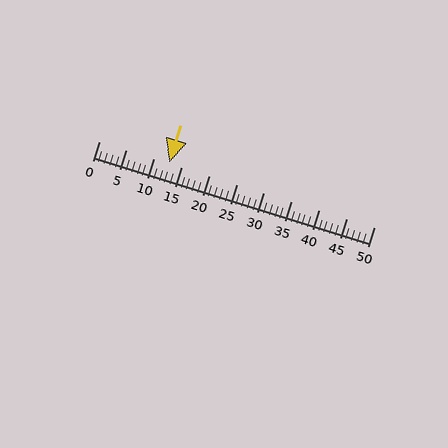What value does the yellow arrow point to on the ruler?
The yellow arrow points to approximately 13.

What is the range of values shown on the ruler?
The ruler shows values from 0 to 50.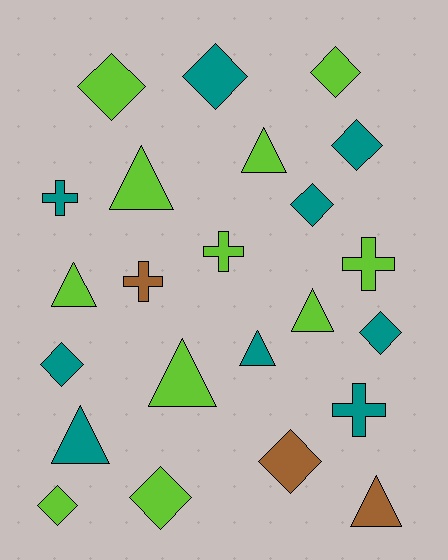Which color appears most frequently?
Lime, with 11 objects.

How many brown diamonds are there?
There is 1 brown diamond.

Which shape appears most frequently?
Diamond, with 10 objects.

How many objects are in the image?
There are 23 objects.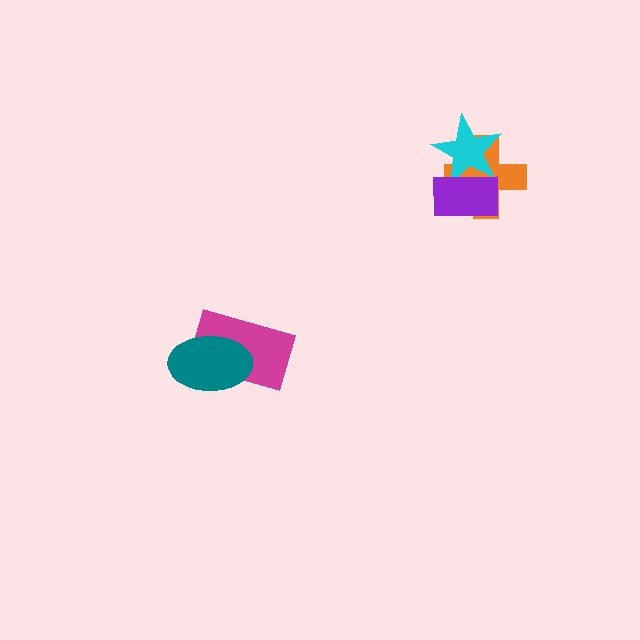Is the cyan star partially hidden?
Yes, it is partially covered by another shape.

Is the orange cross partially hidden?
Yes, it is partially covered by another shape.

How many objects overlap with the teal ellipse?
1 object overlaps with the teal ellipse.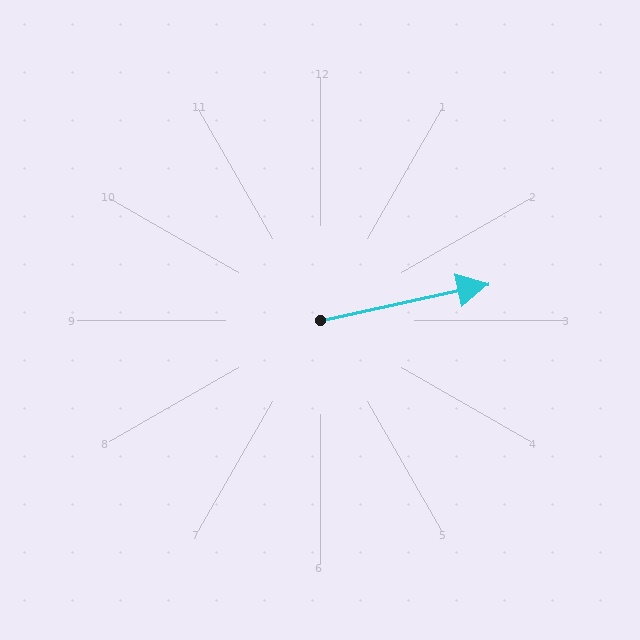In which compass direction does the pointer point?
East.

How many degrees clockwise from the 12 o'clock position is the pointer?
Approximately 78 degrees.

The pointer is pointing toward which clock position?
Roughly 3 o'clock.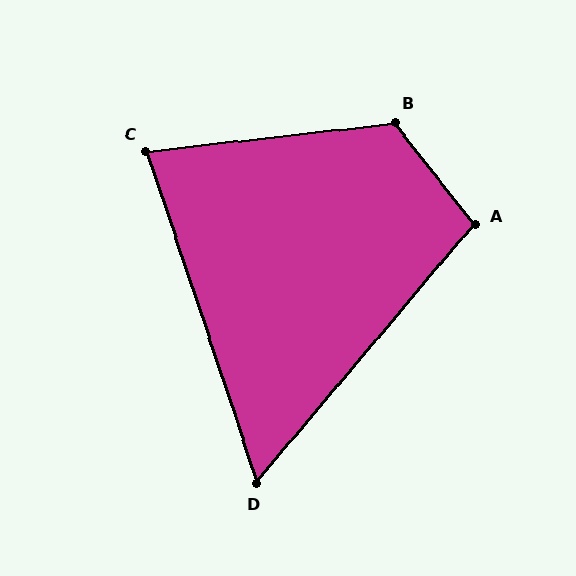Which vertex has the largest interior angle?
B, at approximately 121 degrees.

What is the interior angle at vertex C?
Approximately 78 degrees (acute).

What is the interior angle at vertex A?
Approximately 102 degrees (obtuse).